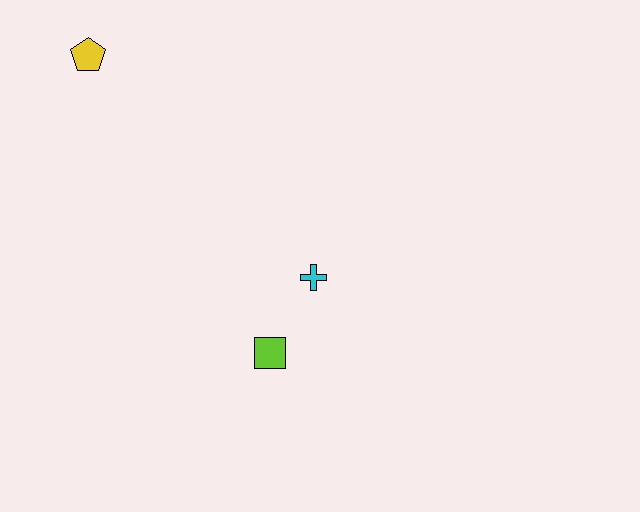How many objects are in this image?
There are 3 objects.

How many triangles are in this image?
There are no triangles.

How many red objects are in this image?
There are no red objects.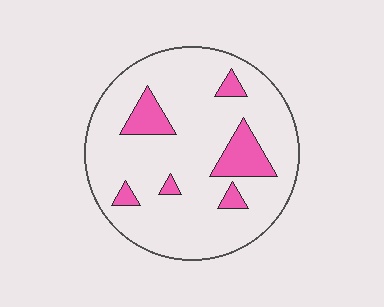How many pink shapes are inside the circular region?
6.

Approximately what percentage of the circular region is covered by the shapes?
Approximately 15%.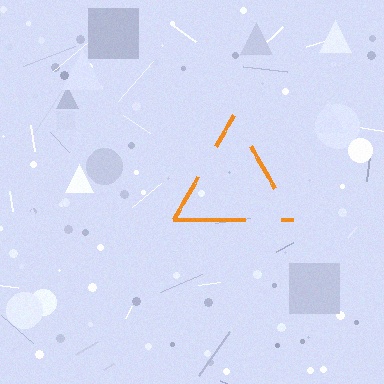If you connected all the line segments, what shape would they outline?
They would outline a triangle.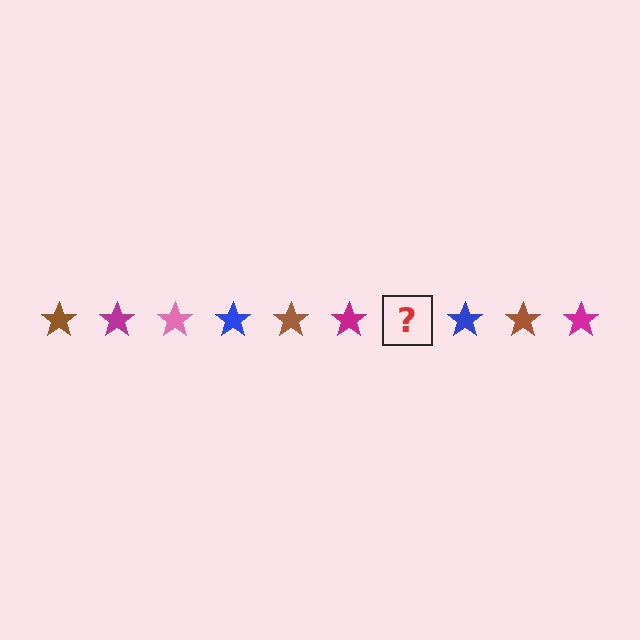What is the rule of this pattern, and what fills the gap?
The rule is that the pattern cycles through brown, magenta, pink, blue stars. The gap should be filled with a pink star.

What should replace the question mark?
The question mark should be replaced with a pink star.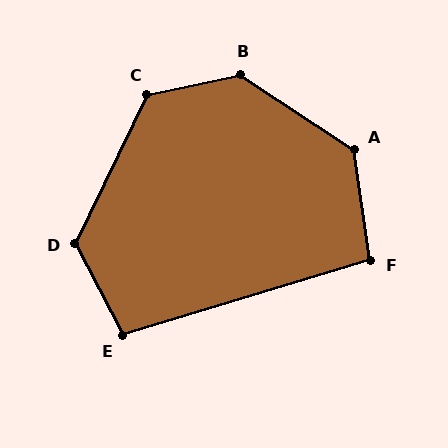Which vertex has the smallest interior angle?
F, at approximately 99 degrees.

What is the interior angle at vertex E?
Approximately 101 degrees (obtuse).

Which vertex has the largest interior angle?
B, at approximately 134 degrees.